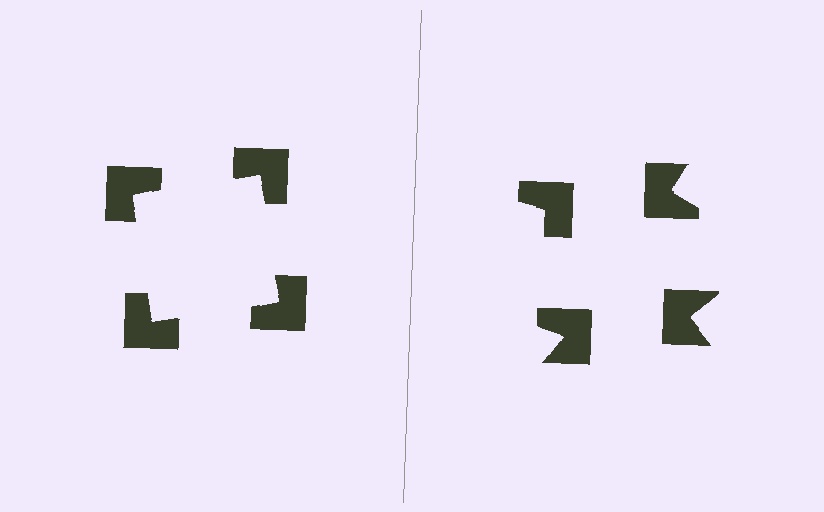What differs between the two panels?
The notched squares are positioned identically on both sides; only the wedge orientations differ. On the left they align to a square; on the right they are misaligned.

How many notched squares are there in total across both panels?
8 — 4 on each side.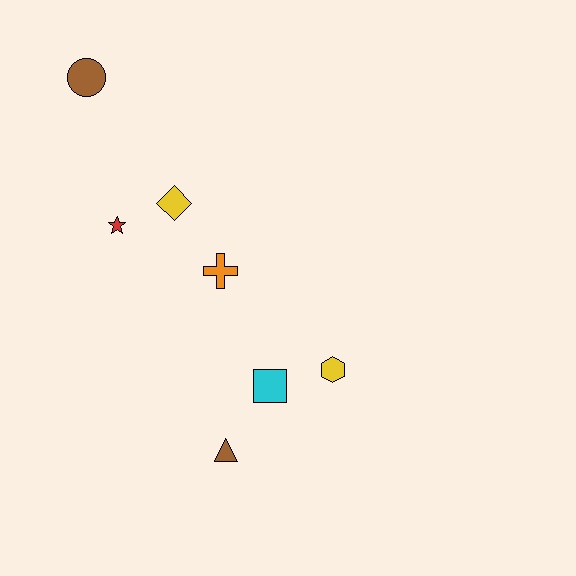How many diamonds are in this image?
There is 1 diamond.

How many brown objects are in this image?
There are 2 brown objects.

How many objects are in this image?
There are 7 objects.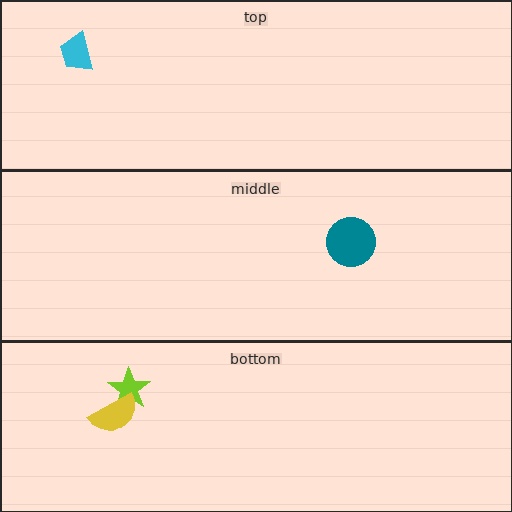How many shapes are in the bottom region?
2.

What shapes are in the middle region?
The teal circle.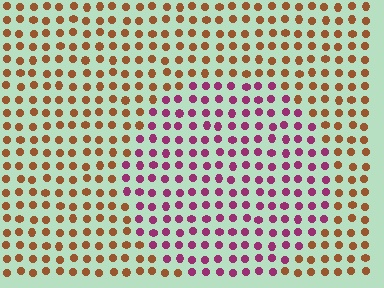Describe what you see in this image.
The image is filled with small brown elements in a uniform arrangement. A circle-shaped region is visible where the elements are tinted to a slightly different hue, forming a subtle color boundary.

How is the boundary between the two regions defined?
The boundary is defined purely by a slight shift in hue (about 61 degrees). Spacing, size, and orientation are identical on both sides.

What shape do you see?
I see a circle.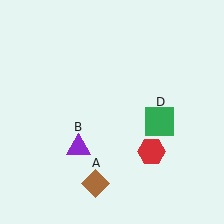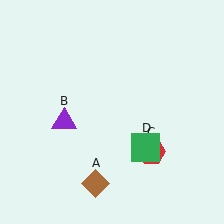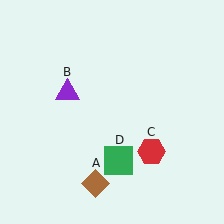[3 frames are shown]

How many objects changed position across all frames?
2 objects changed position: purple triangle (object B), green square (object D).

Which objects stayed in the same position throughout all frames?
Brown diamond (object A) and red hexagon (object C) remained stationary.